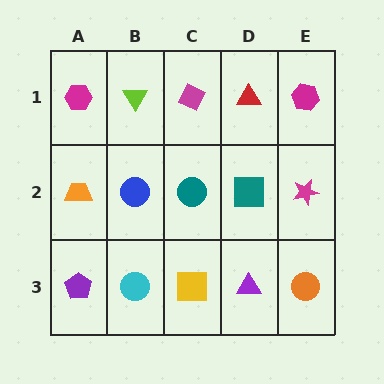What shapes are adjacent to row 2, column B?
A lime triangle (row 1, column B), a cyan circle (row 3, column B), an orange trapezoid (row 2, column A), a teal circle (row 2, column C).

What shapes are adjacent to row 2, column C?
A magenta diamond (row 1, column C), a yellow square (row 3, column C), a blue circle (row 2, column B), a teal square (row 2, column D).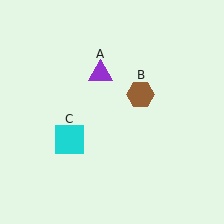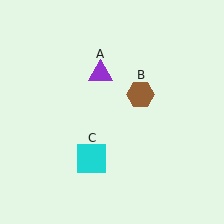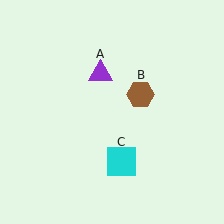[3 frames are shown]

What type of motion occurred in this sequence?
The cyan square (object C) rotated counterclockwise around the center of the scene.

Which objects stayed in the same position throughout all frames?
Purple triangle (object A) and brown hexagon (object B) remained stationary.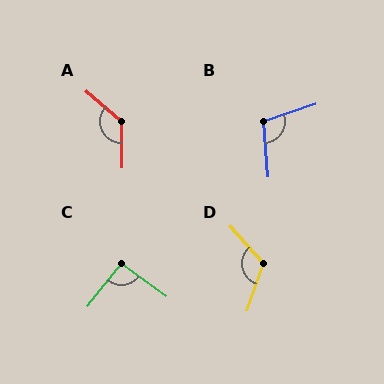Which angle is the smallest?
C, at approximately 92 degrees.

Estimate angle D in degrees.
Approximately 119 degrees.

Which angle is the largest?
A, at approximately 132 degrees.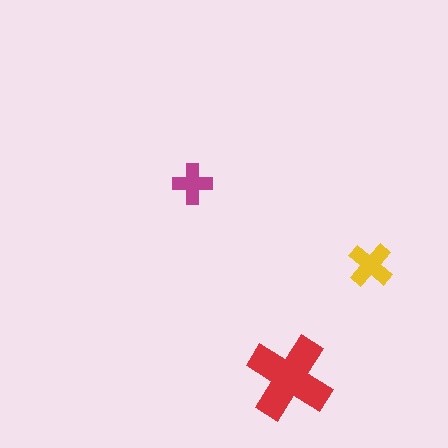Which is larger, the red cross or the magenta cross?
The red one.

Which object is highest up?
The magenta cross is topmost.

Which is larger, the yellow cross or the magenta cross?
The yellow one.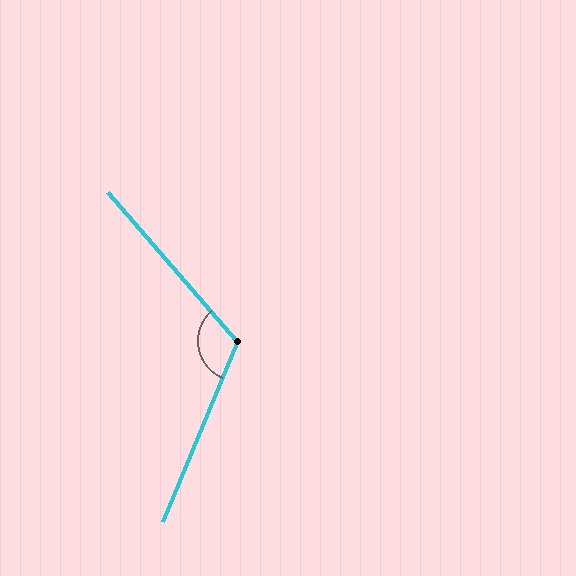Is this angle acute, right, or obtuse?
It is obtuse.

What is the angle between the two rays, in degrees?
Approximately 116 degrees.